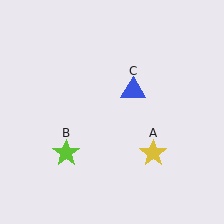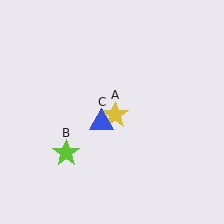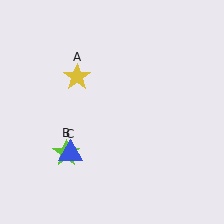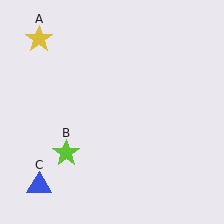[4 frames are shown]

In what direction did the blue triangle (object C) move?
The blue triangle (object C) moved down and to the left.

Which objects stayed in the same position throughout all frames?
Lime star (object B) remained stationary.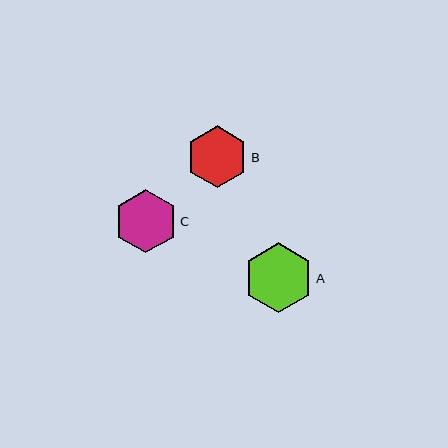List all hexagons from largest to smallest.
From largest to smallest: A, C, B.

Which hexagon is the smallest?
Hexagon B is the smallest with a size of approximately 62 pixels.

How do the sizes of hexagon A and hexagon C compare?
Hexagon A and hexagon C are approximately the same size.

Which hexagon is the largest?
Hexagon A is the largest with a size of approximately 70 pixels.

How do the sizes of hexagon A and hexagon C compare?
Hexagon A and hexagon C are approximately the same size.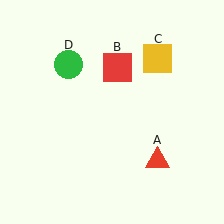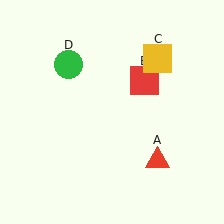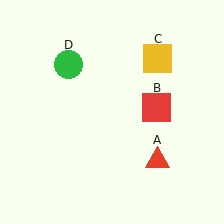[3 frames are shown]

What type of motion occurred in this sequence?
The red square (object B) rotated clockwise around the center of the scene.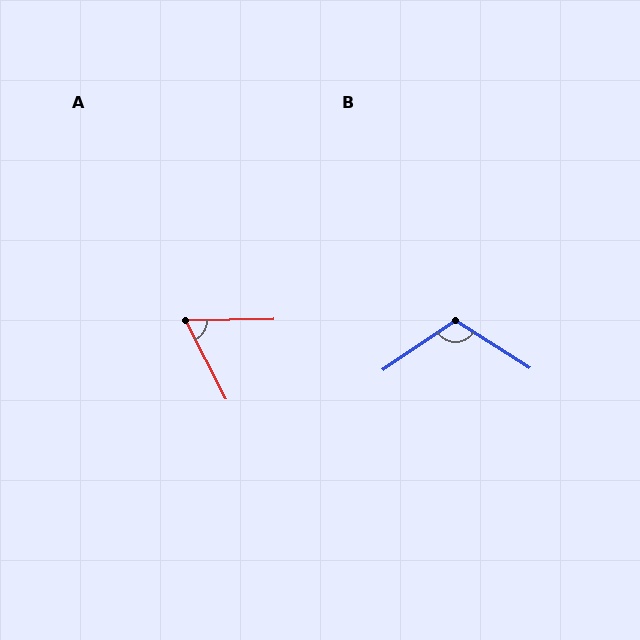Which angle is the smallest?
A, at approximately 64 degrees.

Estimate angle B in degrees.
Approximately 113 degrees.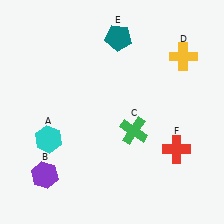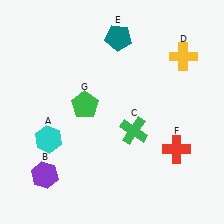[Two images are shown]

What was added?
A green pentagon (G) was added in Image 2.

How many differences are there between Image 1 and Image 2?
There is 1 difference between the two images.